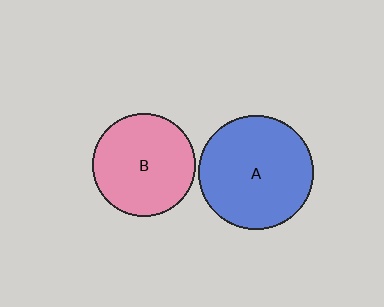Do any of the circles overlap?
No, none of the circles overlap.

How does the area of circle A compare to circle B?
Approximately 1.2 times.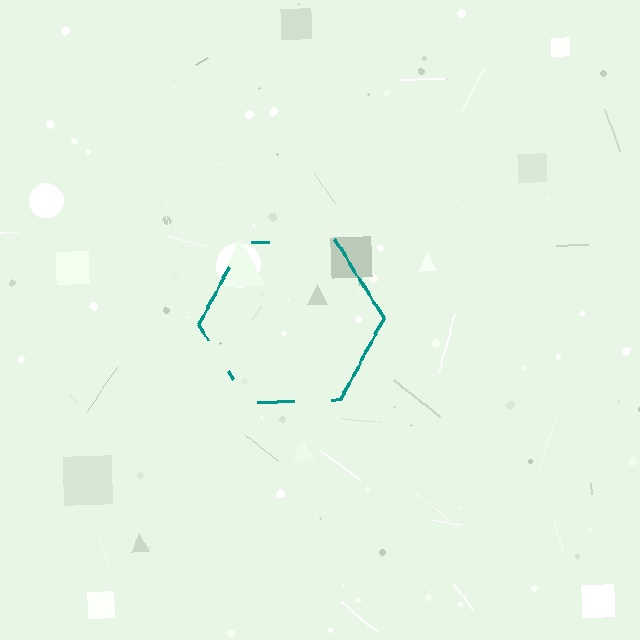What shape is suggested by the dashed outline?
The dashed outline suggests a hexagon.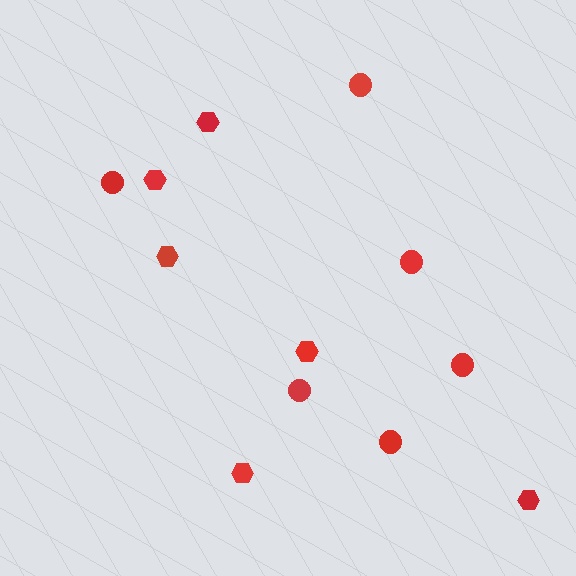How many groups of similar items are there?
There are 2 groups: one group of circles (6) and one group of hexagons (6).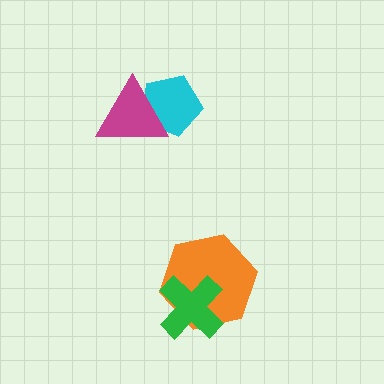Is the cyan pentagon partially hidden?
Yes, it is partially covered by another shape.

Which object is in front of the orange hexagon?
The green cross is in front of the orange hexagon.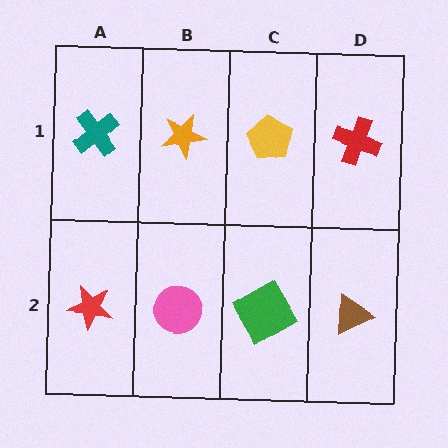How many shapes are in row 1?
4 shapes.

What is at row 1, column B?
An orange star.